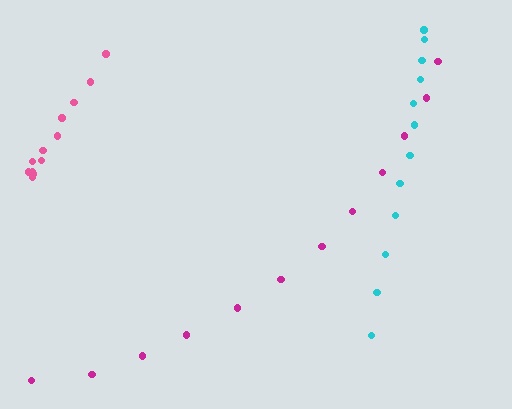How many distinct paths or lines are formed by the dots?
There are 3 distinct paths.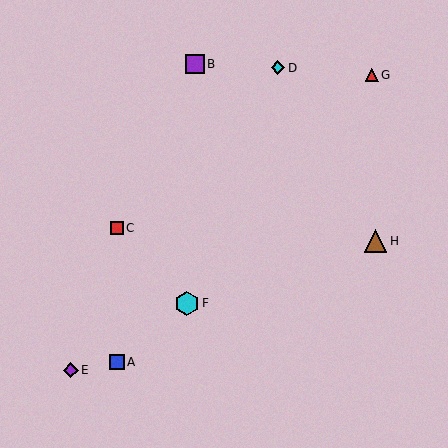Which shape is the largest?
The cyan hexagon (labeled F) is the largest.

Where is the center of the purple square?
The center of the purple square is at (195, 64).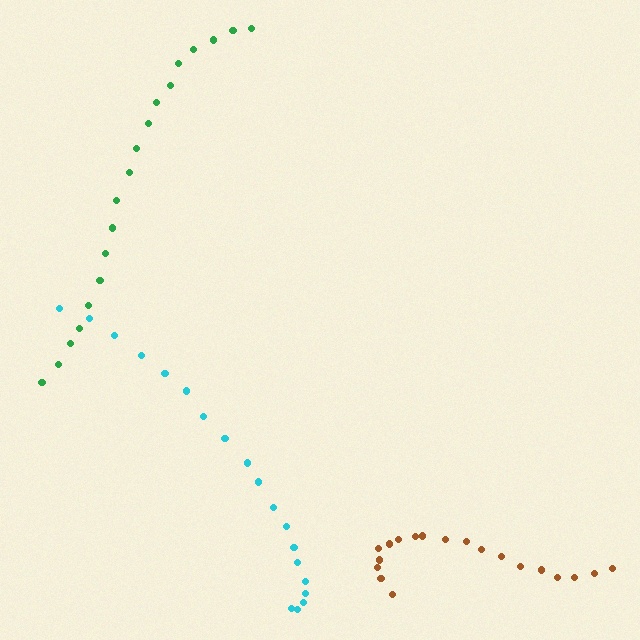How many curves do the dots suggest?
There are 3 distinct paths.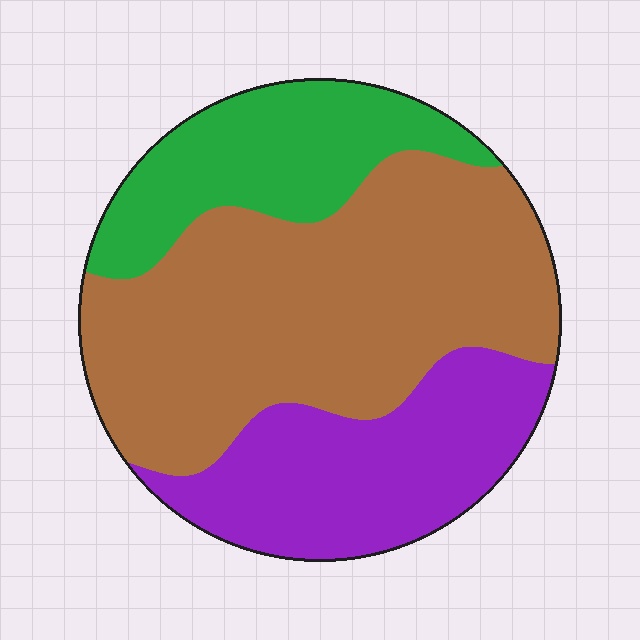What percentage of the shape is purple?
Purple takes up between a quarter and a half of the shape.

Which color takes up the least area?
Green, at roughly 20%.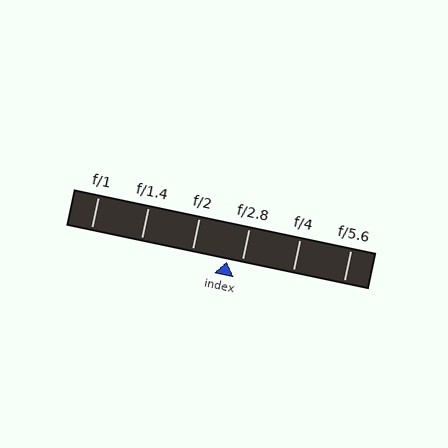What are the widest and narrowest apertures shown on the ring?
The widest aperture shown is f/1 and the narrowest is f/5.6.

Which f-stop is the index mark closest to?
The index mark is closest to f/2.8.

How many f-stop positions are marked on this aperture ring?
There are 6 f-stop positions marked.